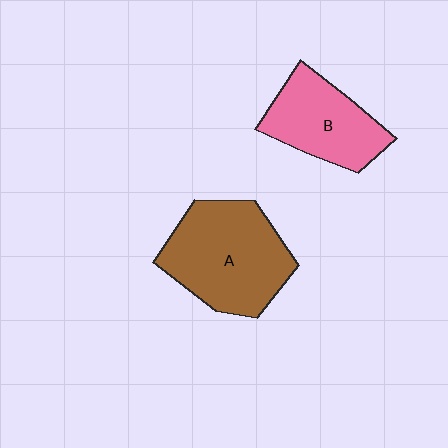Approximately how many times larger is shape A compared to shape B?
Approximately 1.4 times.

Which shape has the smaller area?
Shape B (pink).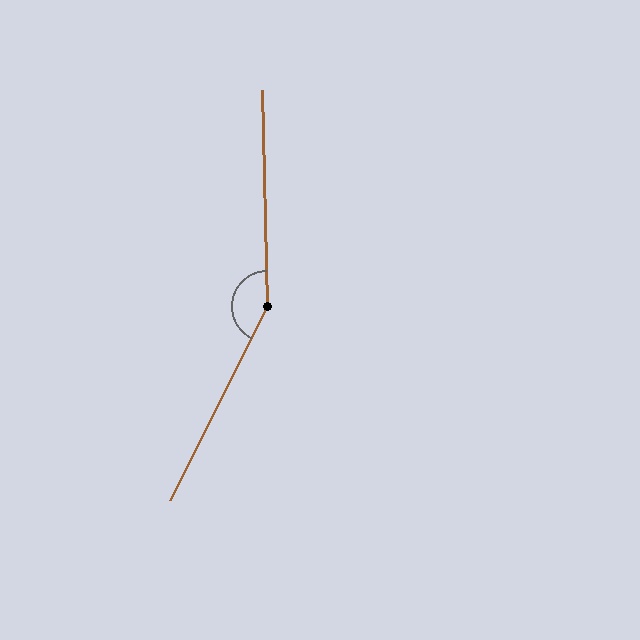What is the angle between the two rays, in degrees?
Approximately 152 degrees.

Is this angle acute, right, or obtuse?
It is obtuse.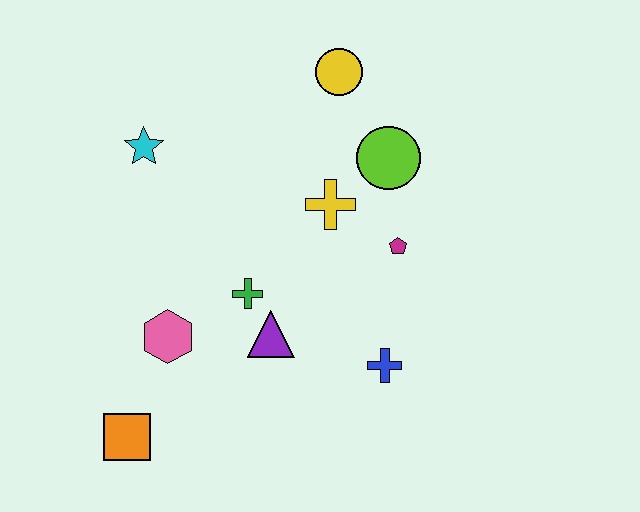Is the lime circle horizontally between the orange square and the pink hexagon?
No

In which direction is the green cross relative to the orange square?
The green cross is above the orange square.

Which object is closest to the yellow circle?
The lime circle is closest to the yellow circle.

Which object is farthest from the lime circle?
The orange square is farthest from the lime circle.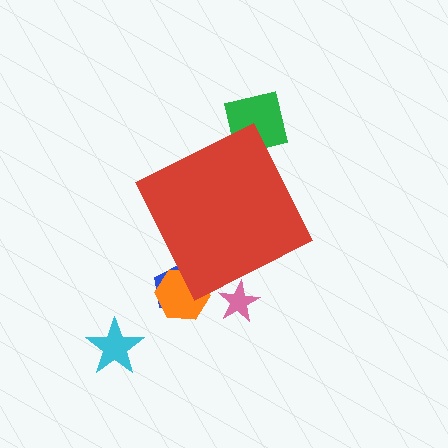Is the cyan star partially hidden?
No, the cyan star is fully visible.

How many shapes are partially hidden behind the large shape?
4 shapes are partially hidden.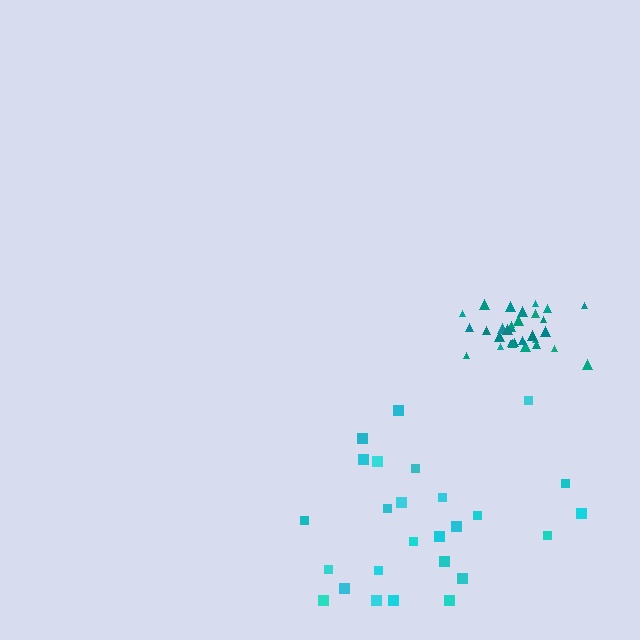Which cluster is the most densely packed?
Teal.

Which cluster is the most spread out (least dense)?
Cyan.